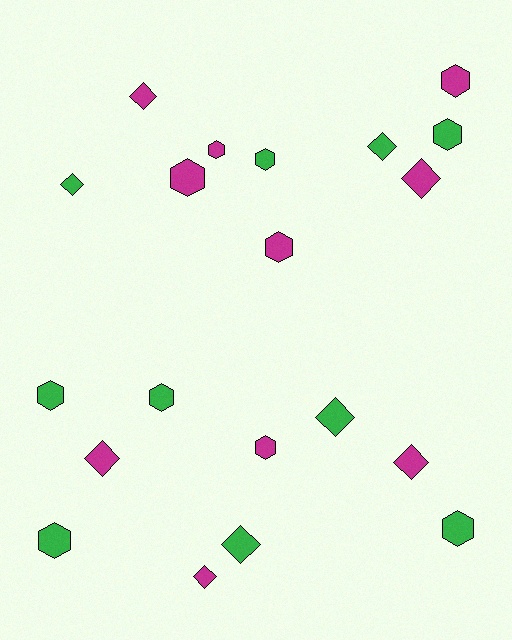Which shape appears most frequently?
Hexagon, with 11 objects.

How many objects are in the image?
There are 20 objects.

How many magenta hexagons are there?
There are 5 magenta hexagons.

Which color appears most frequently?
Green, with 10 objects.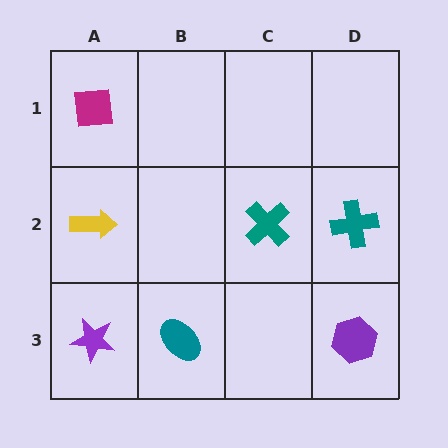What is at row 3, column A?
A purple star.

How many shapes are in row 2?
3 shapes.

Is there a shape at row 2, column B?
No, that cell is empty.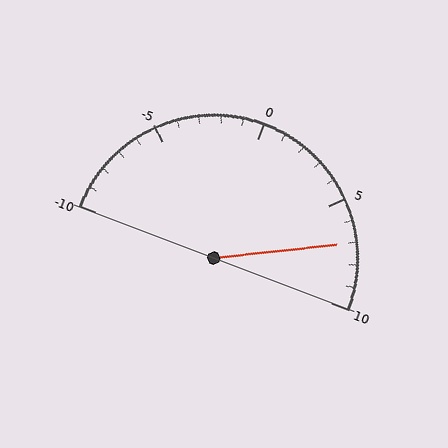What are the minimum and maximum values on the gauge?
The gauge ranges from -10 to 10.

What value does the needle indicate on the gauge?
The needle indicates approximately 7.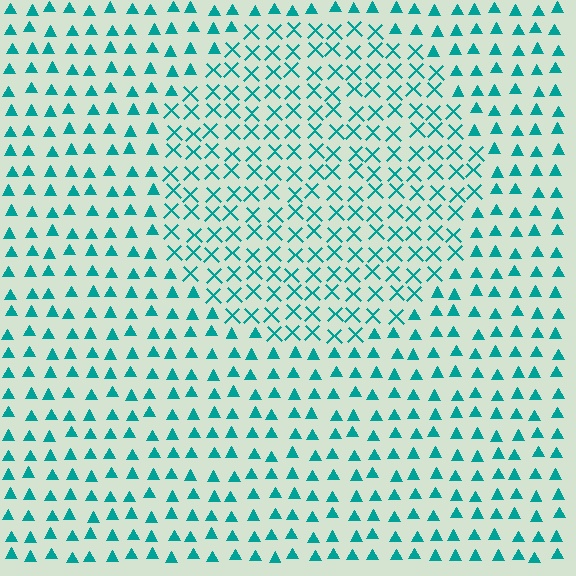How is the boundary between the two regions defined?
The boundary is defined by a change in element shape: X marks inside vs. triangles outside. All elements share the same color and spacing.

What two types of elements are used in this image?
The image uses X marks inside the circle region and triangles outside it.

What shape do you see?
I see a circle.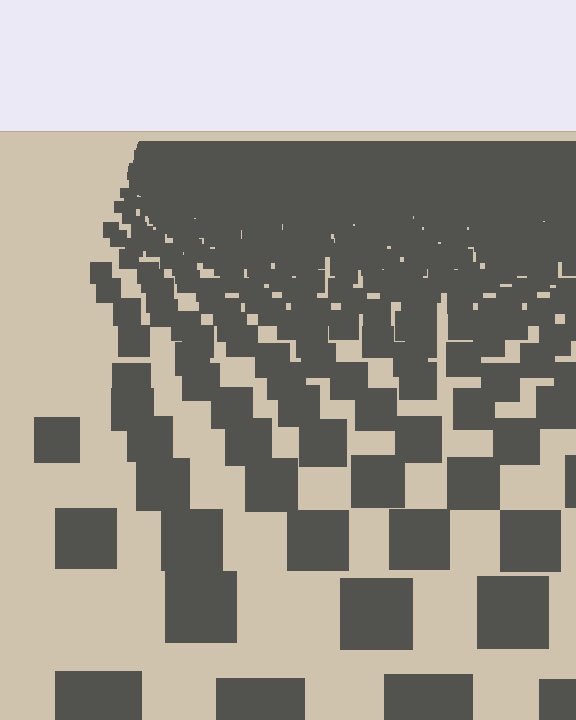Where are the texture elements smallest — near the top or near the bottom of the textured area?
Near the top.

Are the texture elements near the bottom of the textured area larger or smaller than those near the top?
Larger. Near the bottom, elements are closer to the viewer and appear at a bigger on-screen size.